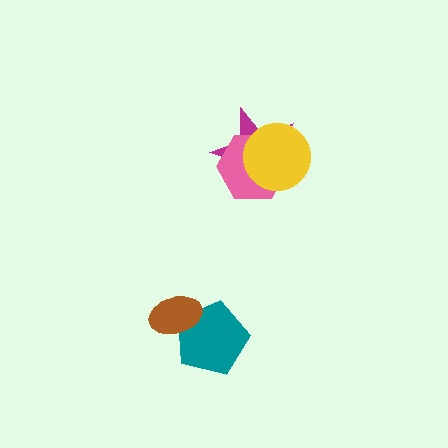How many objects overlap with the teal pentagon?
1 object overlaps with the teal pentagon.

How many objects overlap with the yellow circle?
2 objects overlap with the yellow circle.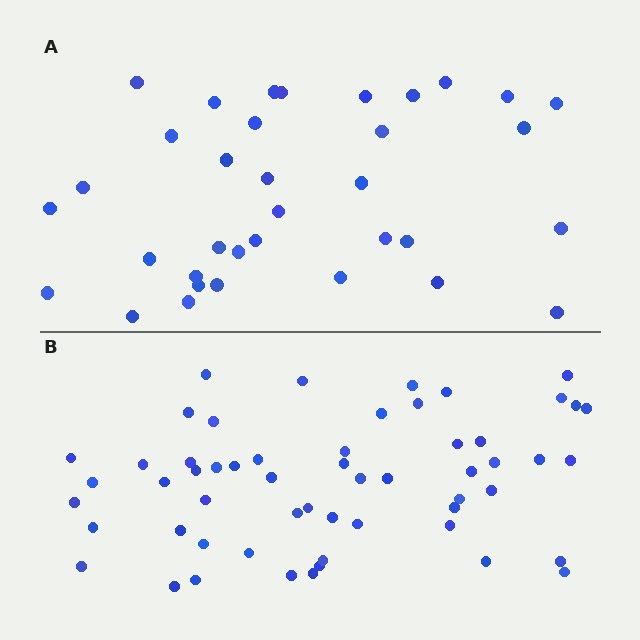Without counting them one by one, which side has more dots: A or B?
Region B (the bottom region) has more dots.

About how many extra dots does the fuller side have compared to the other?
Region B has approximately 20 more dots than region A.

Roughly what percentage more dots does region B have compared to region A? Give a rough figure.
About 60% more.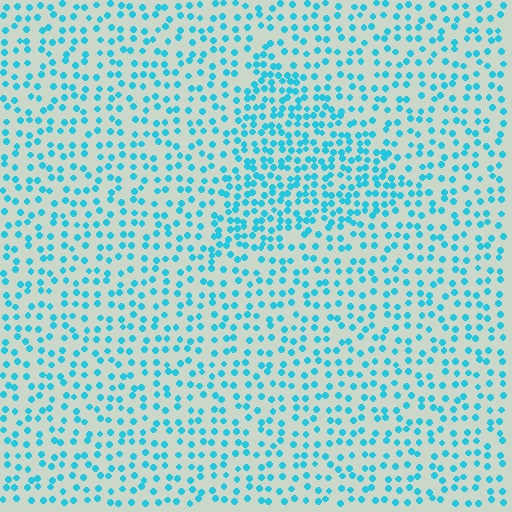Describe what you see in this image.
The image contains small cyan elements arranged at two different densities. A triangle-shaped region is visible where the elements are more densely packed than the surrounding area.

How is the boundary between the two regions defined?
The boundary is defined by a change in element density (approximately 1.8x ratio). All elements are the same color, size, and shape.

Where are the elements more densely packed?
The elements are more densely packed inside the triangle boundary.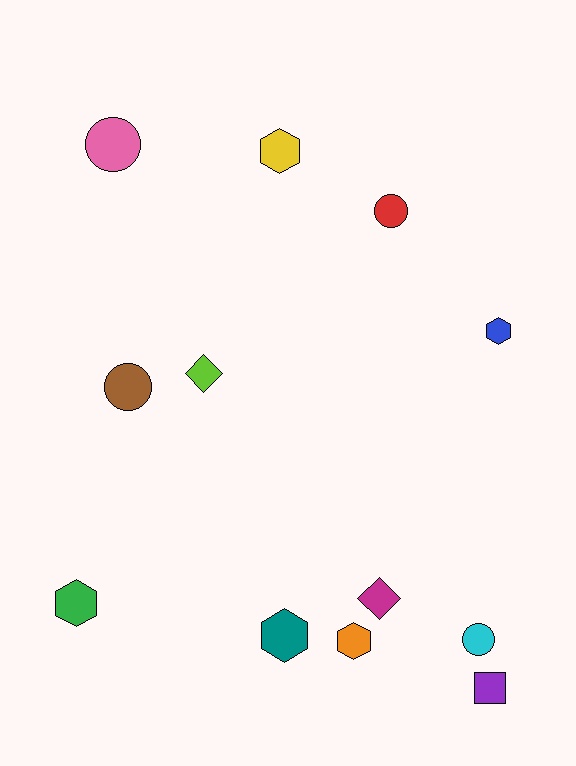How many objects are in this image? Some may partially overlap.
There are 12 objects.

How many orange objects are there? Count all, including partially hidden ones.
There is 1 orange object.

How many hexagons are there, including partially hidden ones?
There are 5 hexagons.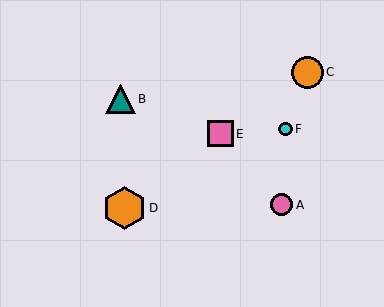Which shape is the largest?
The orange hexagon (labeled D) is the largest.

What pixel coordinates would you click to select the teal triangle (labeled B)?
Click at (121, 99) to select the teal triangle B.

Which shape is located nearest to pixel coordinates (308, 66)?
The orange circle (labeled C) at (307, 72) is nearest to that location.